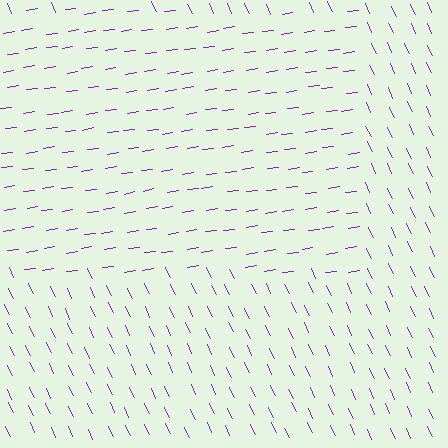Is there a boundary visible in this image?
Yes, there is a texture boundary formed by a change in line orientation.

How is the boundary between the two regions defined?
The boundary is defined purely by a change in line orientation (approximately 73 degrees difference). All lines are the same color and thickness.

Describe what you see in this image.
The image is filled with small purple line segments. A rectangle region in the image has lines oriented differently from the surrounding lines, creating a visible texture boundary.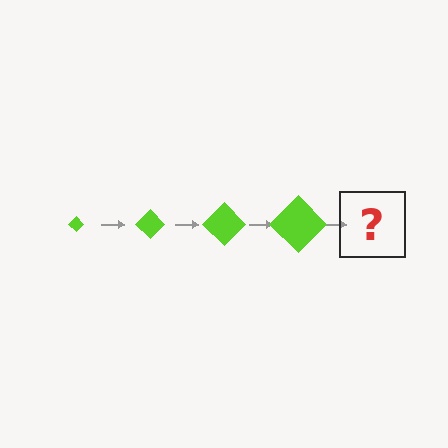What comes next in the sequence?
The next element should be a lime diamond, larger than the previous one.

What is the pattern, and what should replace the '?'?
The pattern is that the diamond gets progressively larger each step. The '?' should be a lime diamond, larger than the previous one.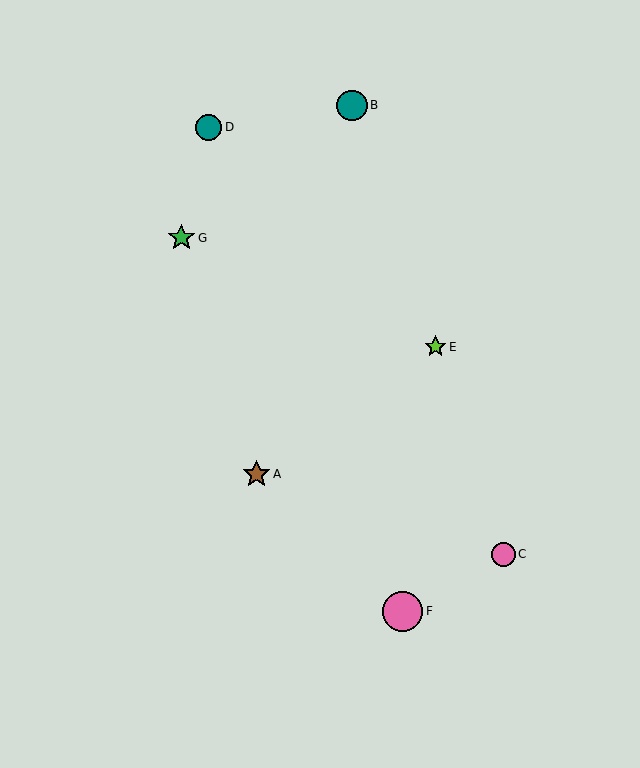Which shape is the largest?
The pink circle (labeled F) is the largest.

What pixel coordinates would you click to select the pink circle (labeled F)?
Click at (403, 611) to select the pink circle F.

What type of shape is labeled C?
Shape C is a pink circle.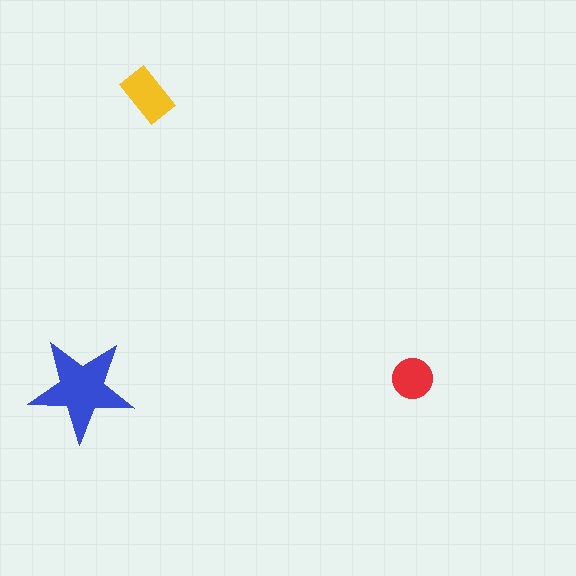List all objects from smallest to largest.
The red circle, the yellow rectangle, the blue star.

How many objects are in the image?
There are 3 objects in the image.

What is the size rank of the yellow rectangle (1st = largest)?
2nd.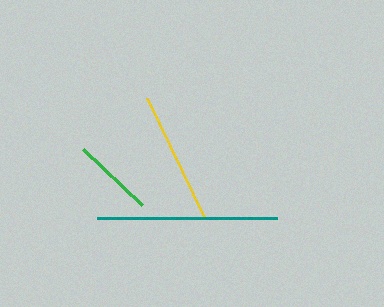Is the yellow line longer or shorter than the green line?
The yellow line is longer than the green line.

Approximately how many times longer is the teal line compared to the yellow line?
The teal line is approximately 1.3 times the length of the yellow line.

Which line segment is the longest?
The teal line is the longest at approximately 180 pixels.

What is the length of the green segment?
The green segment is approximately 81 pixels long.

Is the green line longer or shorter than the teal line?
The teal line is longer than the green line.